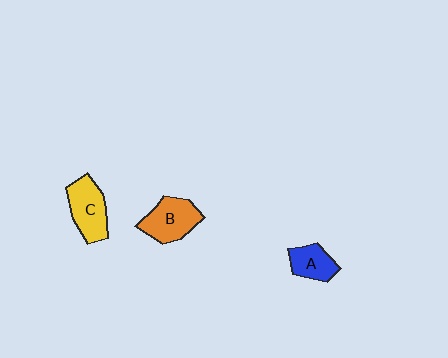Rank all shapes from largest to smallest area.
From largest to smallest: B (orange), C (yellow), A (blue).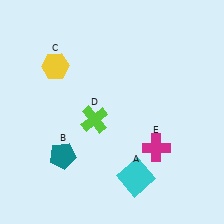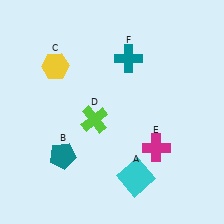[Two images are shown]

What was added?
A teal cross (F) was added in Image 2.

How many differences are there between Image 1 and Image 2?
There is 1 difference between the two images.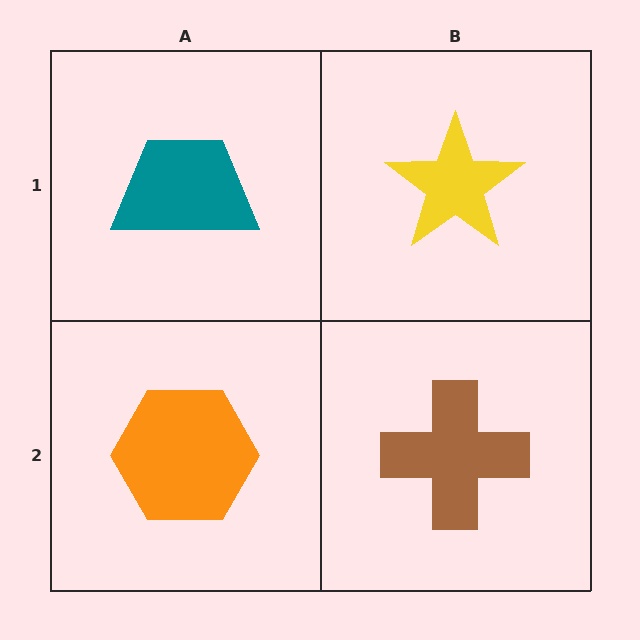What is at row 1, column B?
A yellow star.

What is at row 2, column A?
An orange hexagon.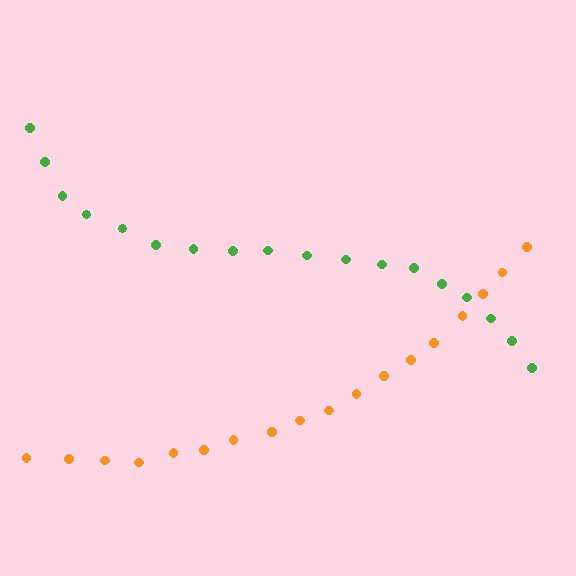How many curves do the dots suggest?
There are 2 distinct paths.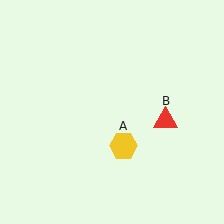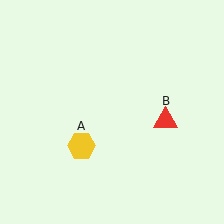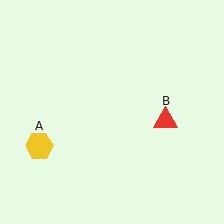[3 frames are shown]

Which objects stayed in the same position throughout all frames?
Red triangle (object B) remained stationary.